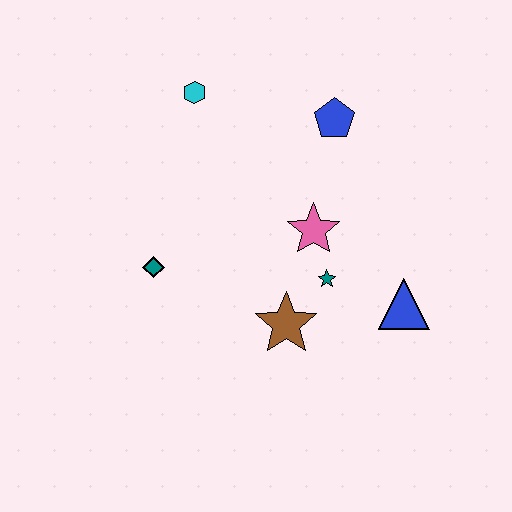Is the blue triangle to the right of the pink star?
Yes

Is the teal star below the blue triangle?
No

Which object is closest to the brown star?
The teal star is closest to the brown star.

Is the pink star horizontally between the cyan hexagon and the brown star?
No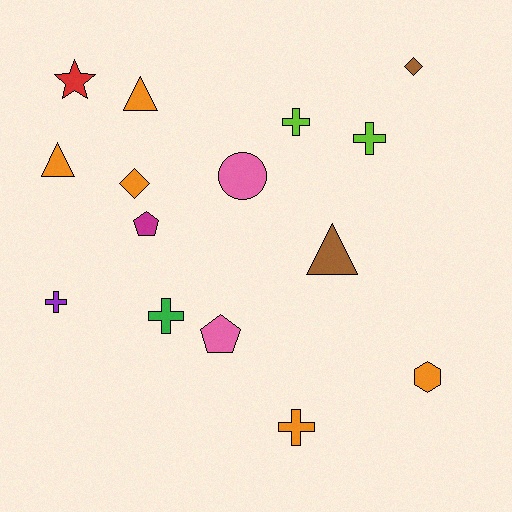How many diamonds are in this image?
There are 2 diamonds.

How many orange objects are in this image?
There are 5 orange objects.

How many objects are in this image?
There are 15 objects.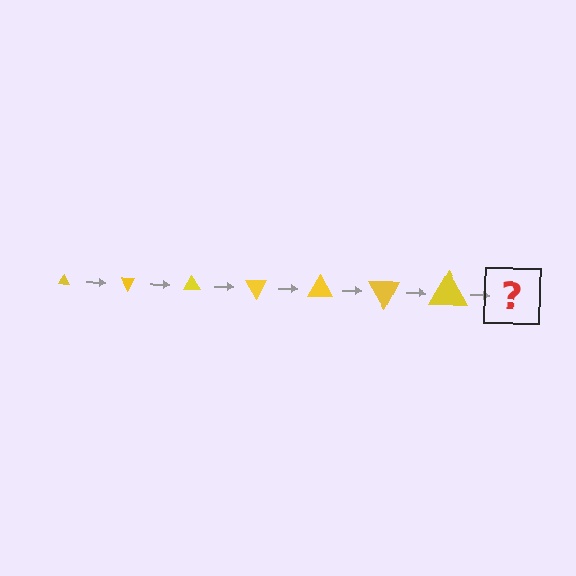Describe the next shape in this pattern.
It should be a triangle, larger than the previous one and rotated 420 degrees from the start.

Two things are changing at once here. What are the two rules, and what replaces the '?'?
The two rules are that the triangle grows larger each step and it rotates 60 degrees each step. The '?' should be a triangle, larger than the previous one and rotated 420 degrees from the start.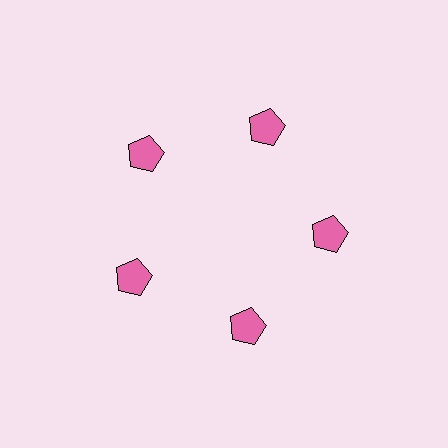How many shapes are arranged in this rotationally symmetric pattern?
There are 5 shapes, arranged in 5 groups of 1.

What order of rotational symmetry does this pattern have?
This pattern has 5-fold rotational symmetry.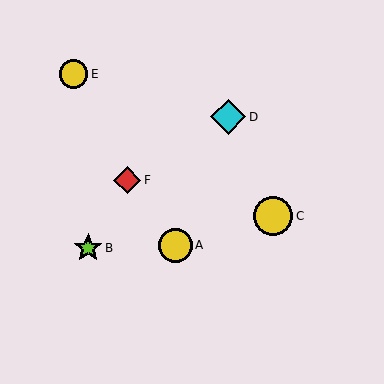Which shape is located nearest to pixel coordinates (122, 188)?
The red diamond (labeled F) at (127, 180) is nearest to that location.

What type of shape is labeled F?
Shape F is a red diamond.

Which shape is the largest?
The yellow circle (labeled C) is the largest.